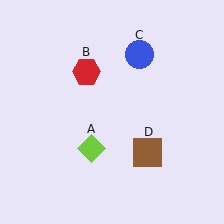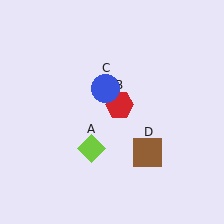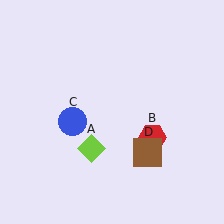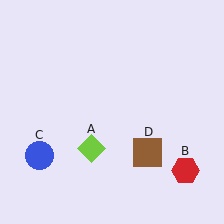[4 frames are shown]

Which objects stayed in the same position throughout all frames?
Lime diamond (object A) and brown square (object D) remained stationary.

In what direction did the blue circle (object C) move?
The blue circle (object C) moved down and to the left.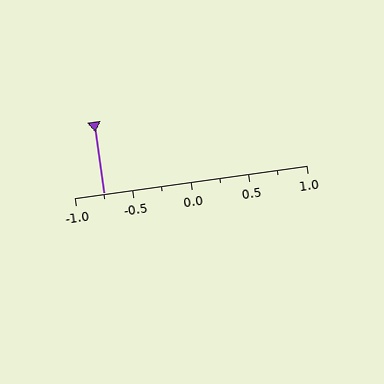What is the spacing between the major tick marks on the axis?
The major ticks are spaced 0.5 apart.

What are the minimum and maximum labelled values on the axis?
The axis runs from -1.0 to 1.0.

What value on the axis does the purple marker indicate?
The marker indicates approximately -0.75.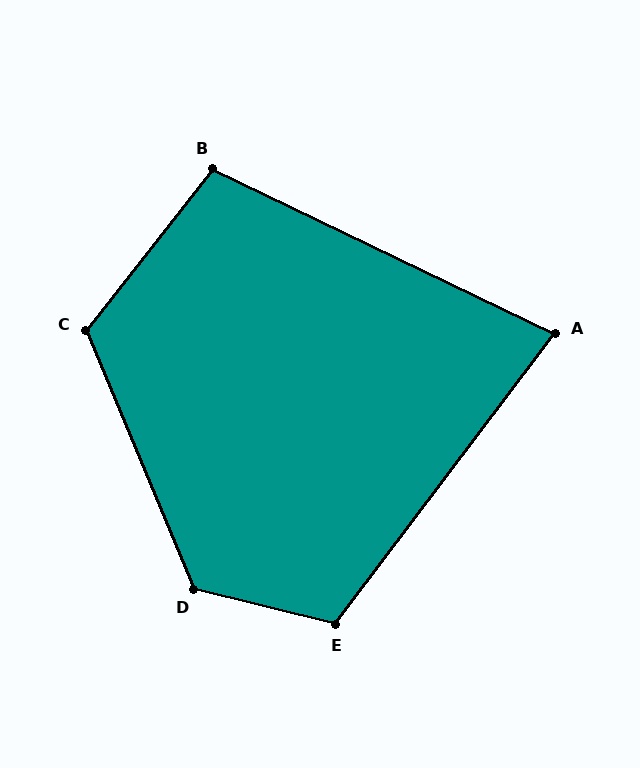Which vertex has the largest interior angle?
D, at approximately 127 degrees.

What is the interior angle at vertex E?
Approximately 113 degrees (obtuse).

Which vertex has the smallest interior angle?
A, at approximately 79 degrees.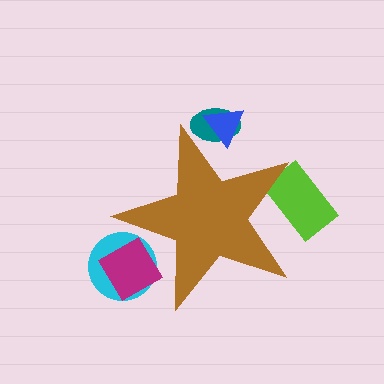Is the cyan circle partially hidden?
Yes, the cyan circle is partially hidden behind the brown star.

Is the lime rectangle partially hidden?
Yes, the lime rectangle is partially hidden behind the brown star.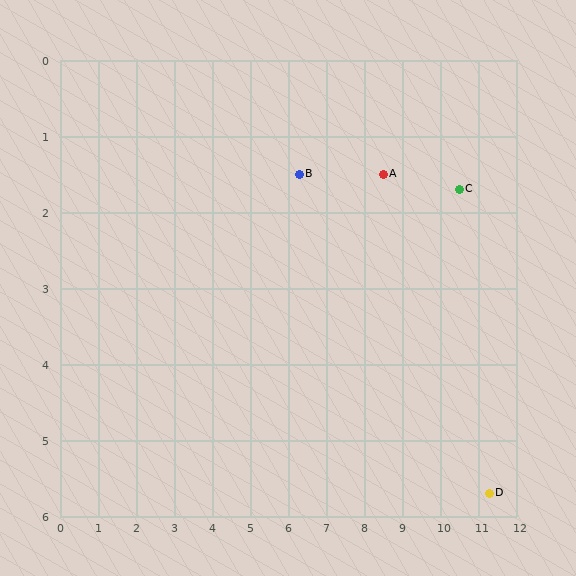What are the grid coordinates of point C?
Point C is at approximately (10.5, 1.7).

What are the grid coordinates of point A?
Point A is at approximately (8.5, 1.5).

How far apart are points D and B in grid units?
Points D and B are about 6.5 grid units apart.